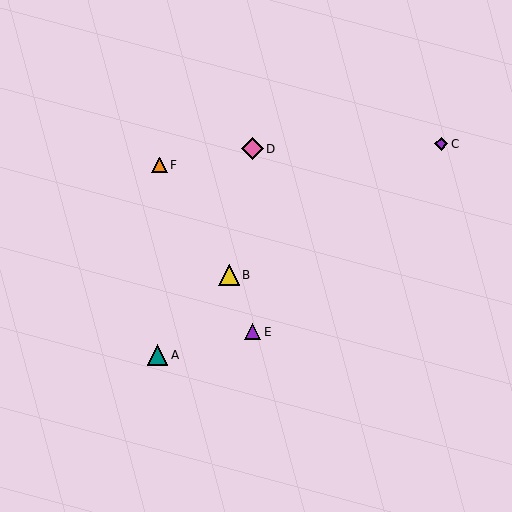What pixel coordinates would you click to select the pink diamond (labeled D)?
Click at (252, 149) to select the pink diamond D.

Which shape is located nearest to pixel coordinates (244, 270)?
The yellow triangle (labeled B) at (229, 275) is nearest to that location.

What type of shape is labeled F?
Shape F is an orange triangle.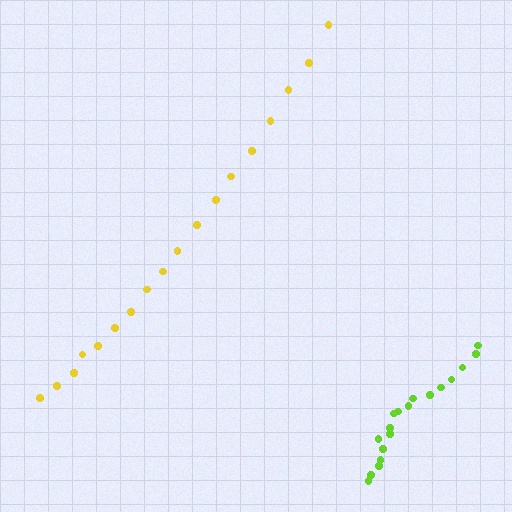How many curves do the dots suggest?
There are 2 distinct paths.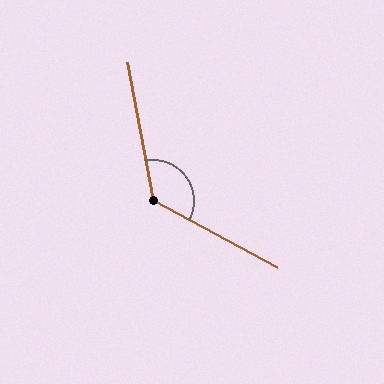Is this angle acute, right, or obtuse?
It is obtuse.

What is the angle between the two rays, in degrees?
Approximately 128 degrees.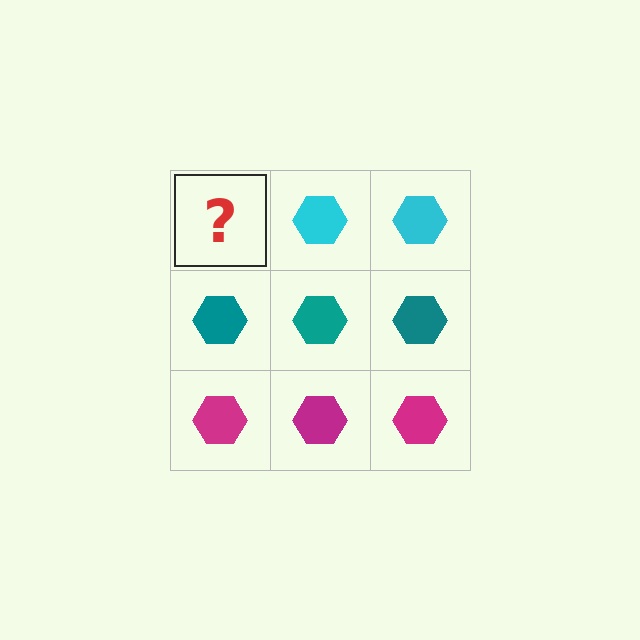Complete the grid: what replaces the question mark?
The question mark should be replaced with a cyan hexagon.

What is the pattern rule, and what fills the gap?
The rule is that each row has a consistent color. The gap should be filled with a cyan hexagon.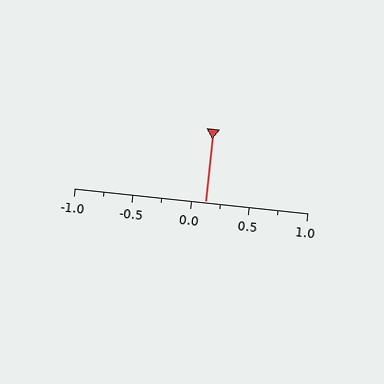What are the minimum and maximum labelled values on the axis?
The axis runs from -1.0 to 1.0.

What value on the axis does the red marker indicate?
The marker indicates approximately 0.12.